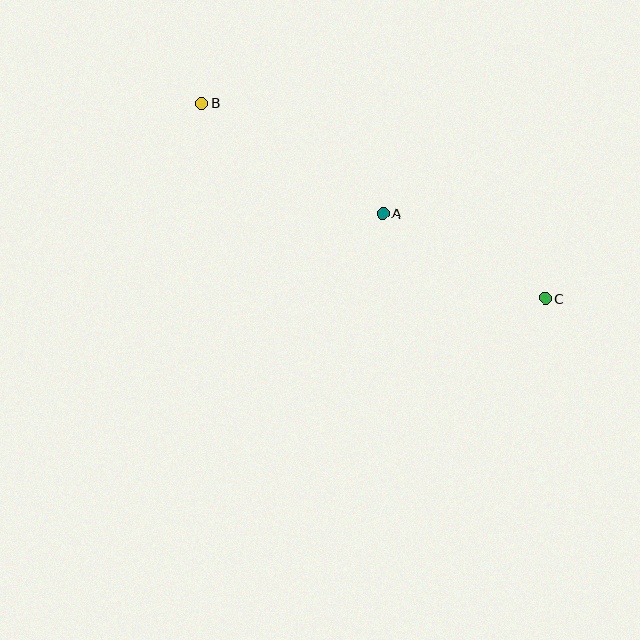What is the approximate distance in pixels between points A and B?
The distance between A and B is approximately 212 pixels.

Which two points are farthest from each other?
Points B and C are farthest from each other.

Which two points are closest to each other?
Points A and C are closest to each other.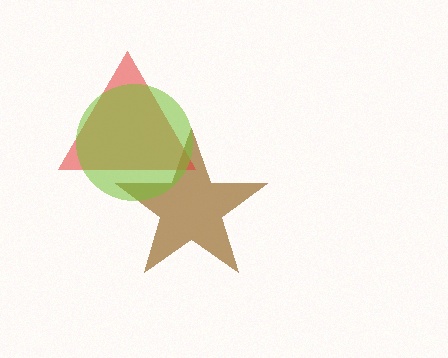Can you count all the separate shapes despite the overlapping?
Yes, there are 3 separate shapes.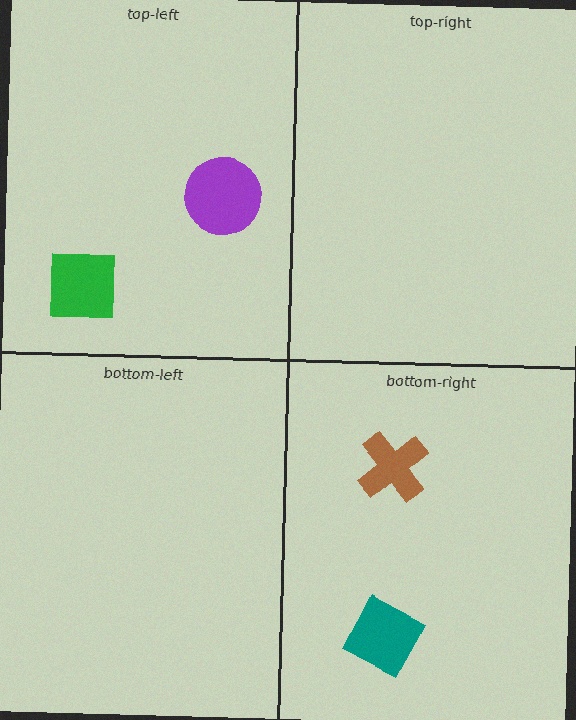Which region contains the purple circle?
The top-left region.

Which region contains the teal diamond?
The bottom-right region.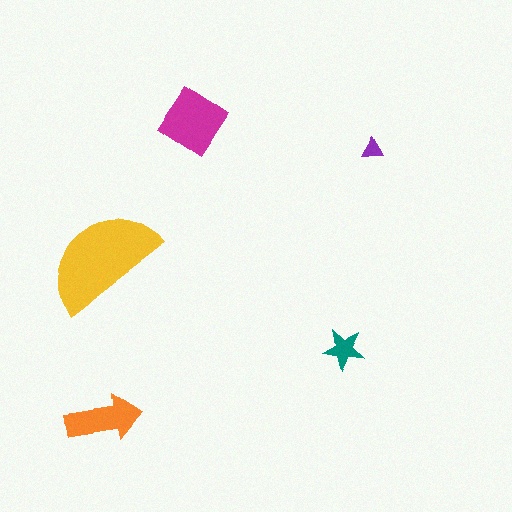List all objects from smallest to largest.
The purple triangle, the teal star, the orange arrow, the magenta diamond, the yellow semicircle.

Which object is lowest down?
The orange arrow is bottommost.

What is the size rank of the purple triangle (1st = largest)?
5th.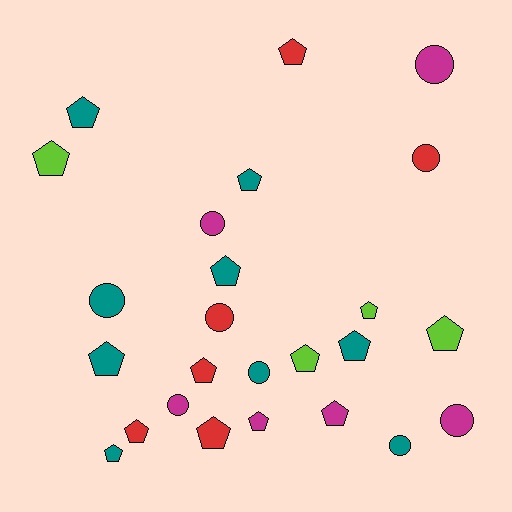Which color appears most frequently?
Teal, with 9 objects.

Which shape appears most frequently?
Pentagon, with 16 objects.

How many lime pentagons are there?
There are 4 lime pentagons.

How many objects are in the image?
There are 25 objects.